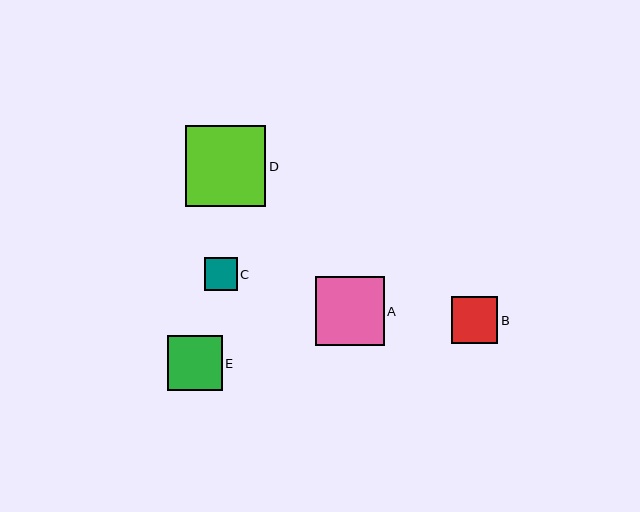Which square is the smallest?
Square C is the smallest with a size of approximately 33 pixels.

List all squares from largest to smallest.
From largest to smallest: D, A, E, B, C.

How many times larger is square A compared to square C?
Square A is approximately 2.1 times the size of square C.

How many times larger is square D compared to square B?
Square D is approximately 1.7 times the size of square B.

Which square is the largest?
Square D is the largest with a size of approximately 80 pixels.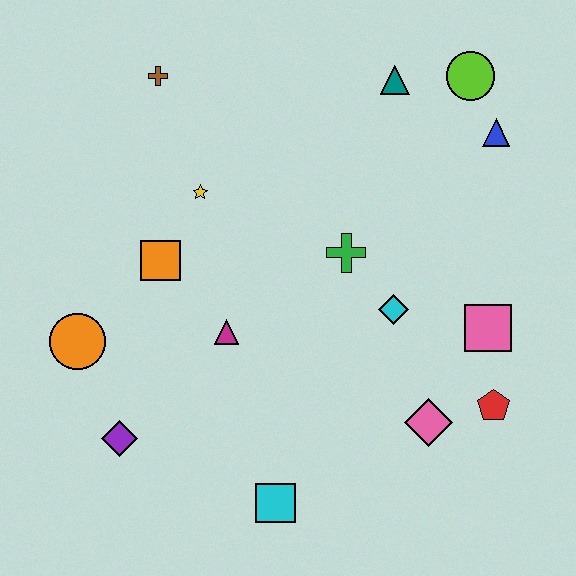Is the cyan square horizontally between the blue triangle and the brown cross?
Yes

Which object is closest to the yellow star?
The orange square is closest to the yellow star.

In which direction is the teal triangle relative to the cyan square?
The teal triangle is above the cyan square.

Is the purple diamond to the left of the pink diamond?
Yes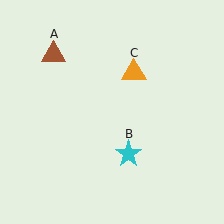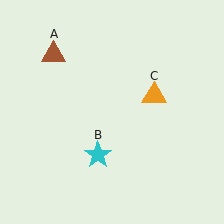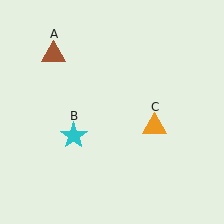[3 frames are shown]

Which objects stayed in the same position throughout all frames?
Brown triangle (object A) remained stationary.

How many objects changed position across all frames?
2 objects changed position: cyan star (object B), orange triangle (object C).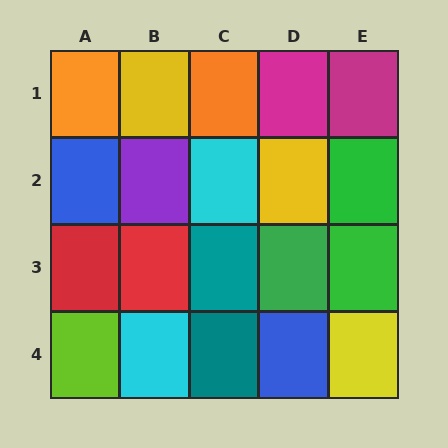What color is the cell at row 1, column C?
Orange.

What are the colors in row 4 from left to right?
Lime, cyan, teal, blue, yellow.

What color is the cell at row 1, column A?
Orange.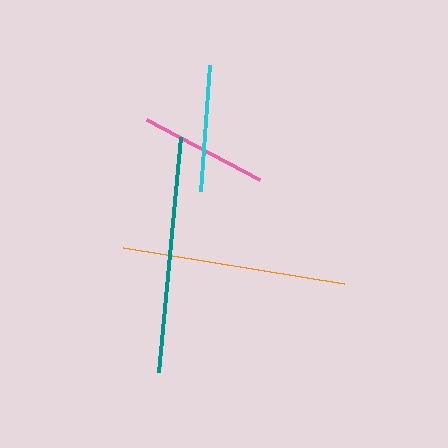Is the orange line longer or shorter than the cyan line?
The orange line is longer than the cyan line.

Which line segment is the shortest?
The cyan line is the shortest at approximately 127 pixels.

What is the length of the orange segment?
The orange segment is approximately 224 pixels long.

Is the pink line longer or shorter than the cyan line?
The pink line is longer than the cyan line.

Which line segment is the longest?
The teal line is the longest at approximately 236 pixels.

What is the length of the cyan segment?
The cyan segment is approximately 127 pixels long.